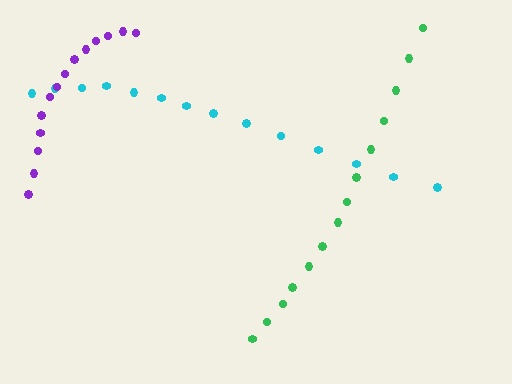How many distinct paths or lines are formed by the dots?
There are 3 distinct paths.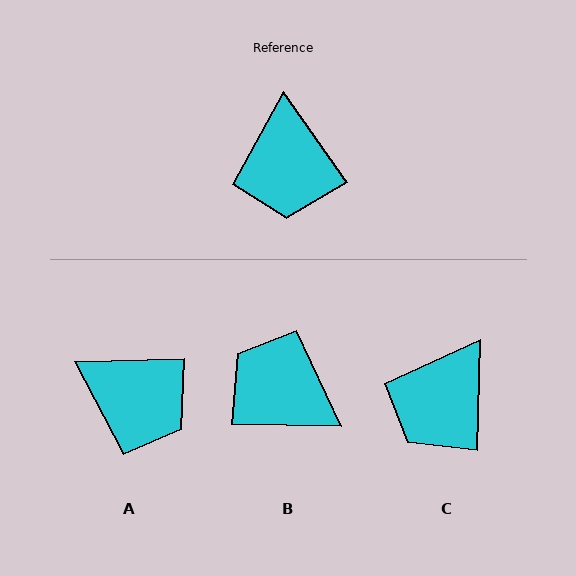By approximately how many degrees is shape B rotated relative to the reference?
Approximately 126 degrees clockwise.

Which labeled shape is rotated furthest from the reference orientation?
B, about 126 degrees away.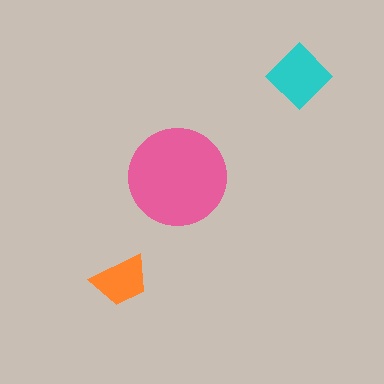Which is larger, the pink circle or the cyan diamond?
The pink circle.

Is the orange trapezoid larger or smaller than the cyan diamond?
Smaller.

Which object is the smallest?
The orange trapezoid.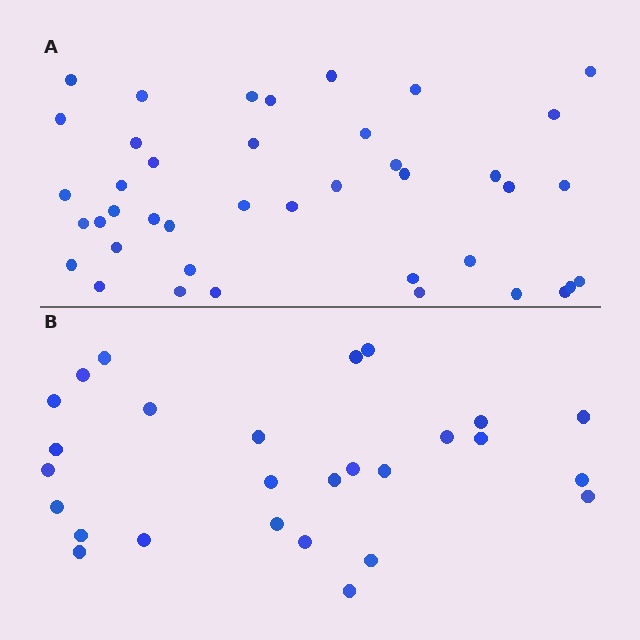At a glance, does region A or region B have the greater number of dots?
Region A (the top region) has more dots.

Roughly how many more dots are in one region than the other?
Region A has approximately 15 more dots than region B.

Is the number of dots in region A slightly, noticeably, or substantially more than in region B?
Region A has substantially more. The ratio is roughly 1.5 to 1.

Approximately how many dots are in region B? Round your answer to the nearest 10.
About 30 dots. (The exact count is 27, which rounds to 30.)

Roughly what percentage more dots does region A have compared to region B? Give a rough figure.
About 50% more.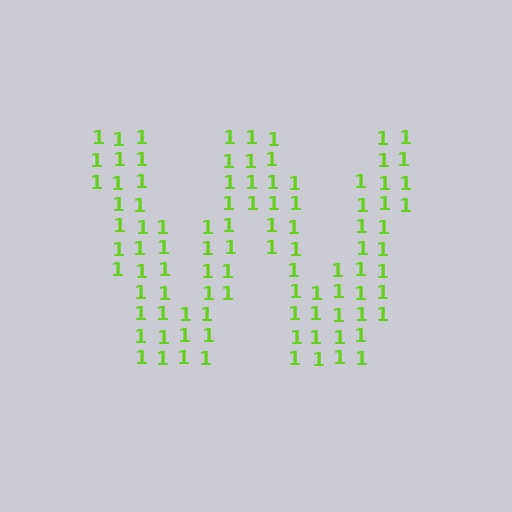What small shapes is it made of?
It is made of small digit 1's.